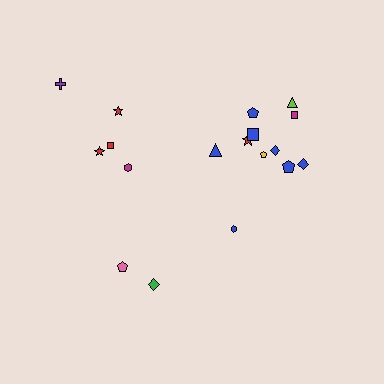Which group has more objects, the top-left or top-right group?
The top-right group.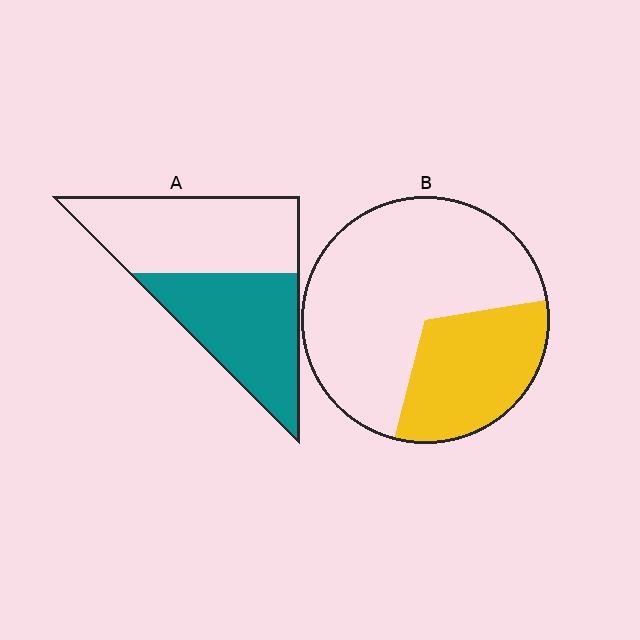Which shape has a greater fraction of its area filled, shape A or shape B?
Shape A.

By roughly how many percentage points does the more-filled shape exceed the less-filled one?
By roughly 15 percentage points (A over B).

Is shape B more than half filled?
No.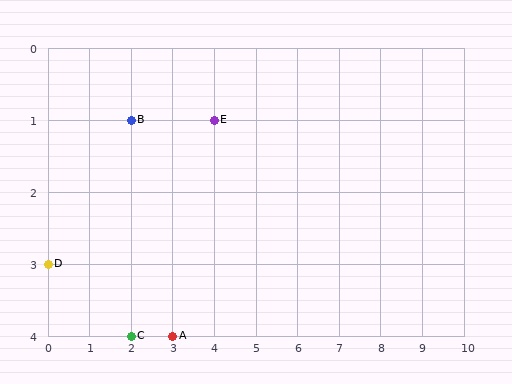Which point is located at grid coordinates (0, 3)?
Point D is at (0, 3).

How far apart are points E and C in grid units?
Points E and C are 2 columns and 3 rows apart (about 3.6 grid units diagonally).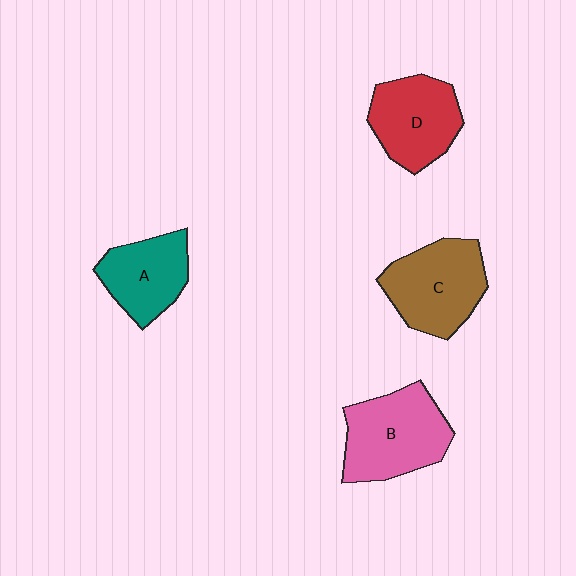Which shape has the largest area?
Shape B (pink).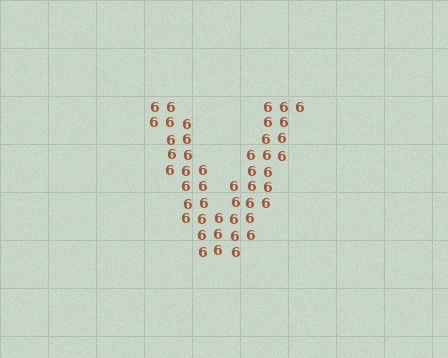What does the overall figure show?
The overall figure shows the letter V.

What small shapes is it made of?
It is made of small digit 6's.